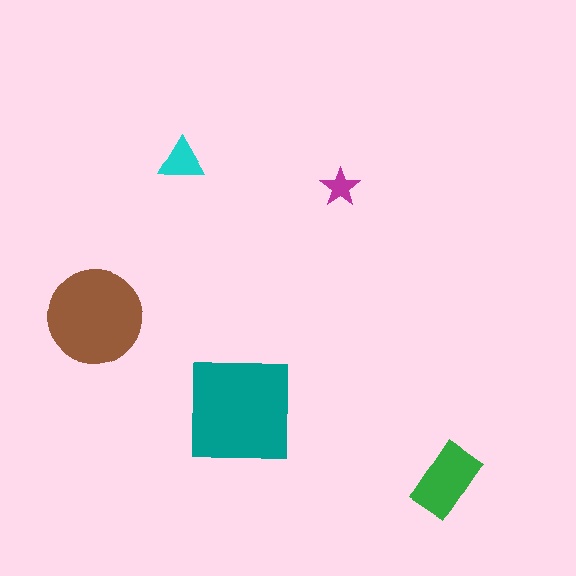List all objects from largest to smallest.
The teal square, the brown circle, the green rectangle, the cyan triangle, the magenta star.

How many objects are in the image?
There are 5 objects in the image.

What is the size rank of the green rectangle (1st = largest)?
3rd.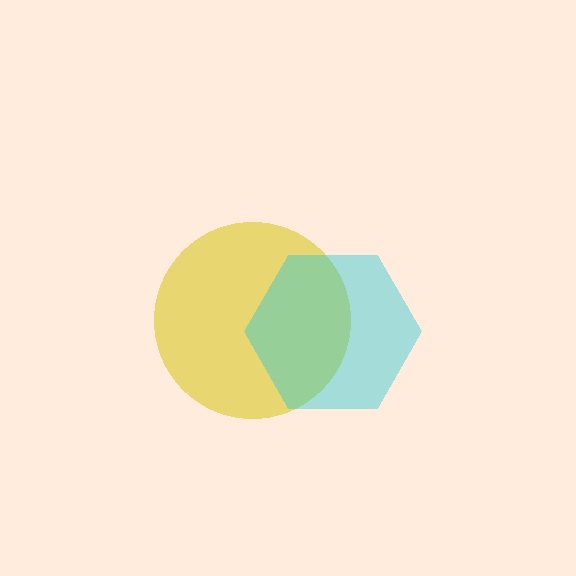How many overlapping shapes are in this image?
There are 2 overlapping shapes in the image.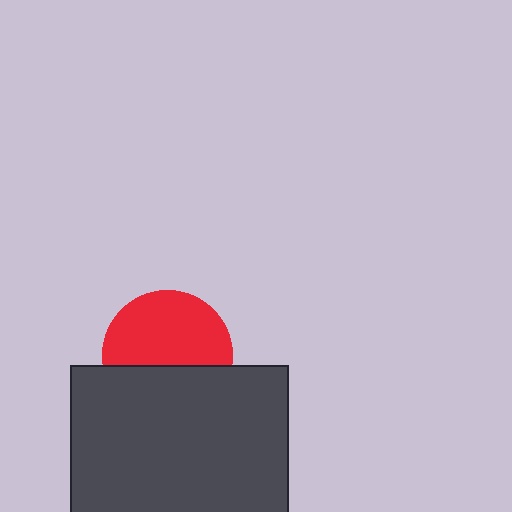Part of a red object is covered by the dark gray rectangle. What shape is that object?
It is a circle.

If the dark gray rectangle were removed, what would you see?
You would see the complete red circle.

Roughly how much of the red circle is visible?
About half of it is visible (roughly 60%).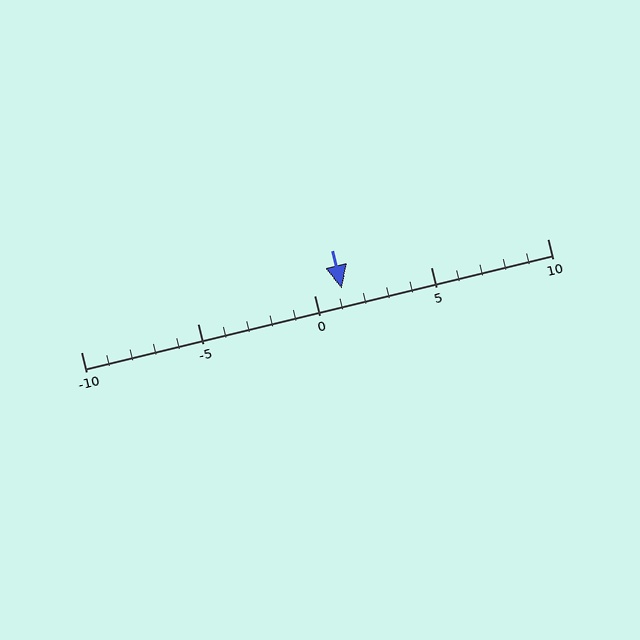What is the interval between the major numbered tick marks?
The major tick marks are spaced 5 units apart.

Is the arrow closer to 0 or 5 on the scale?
The arrow is closer to 0.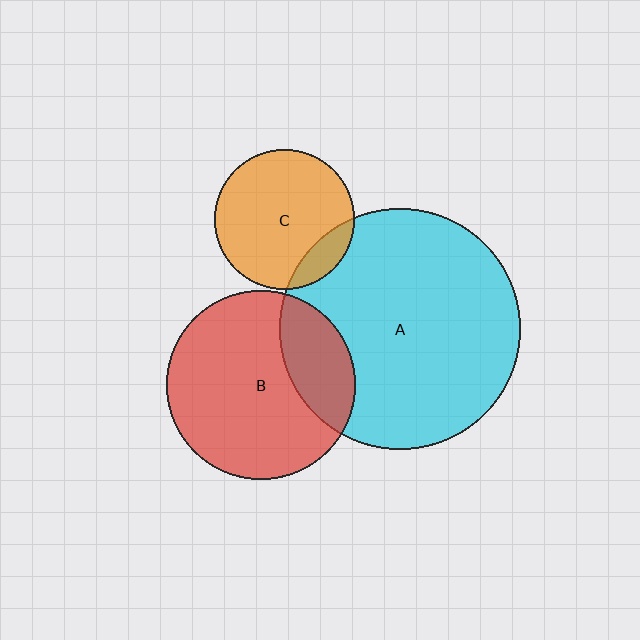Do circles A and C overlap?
Yes.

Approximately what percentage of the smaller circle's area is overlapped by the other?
Approximately 15%.